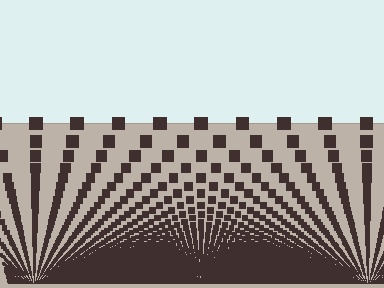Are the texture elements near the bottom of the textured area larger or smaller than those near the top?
Smaller. The gradient is inverted — elements near the bottom are smaller and denser.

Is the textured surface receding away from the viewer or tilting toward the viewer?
The surface appears to tilt toward the viewer. Texture elements get larger and sparser toward the top.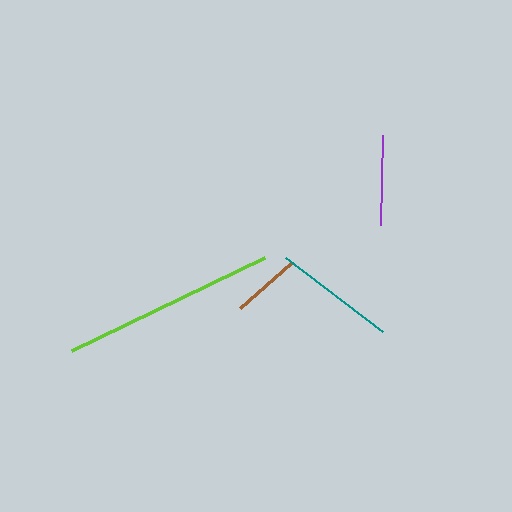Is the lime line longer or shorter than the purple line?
The lime line is longer than the purple line.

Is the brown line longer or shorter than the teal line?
The teal line is longer than the brown line.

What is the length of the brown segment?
The brown segment is approximately 68 pixels long.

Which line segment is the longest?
The lime line is the longest at approximately 214 pixels.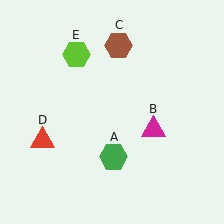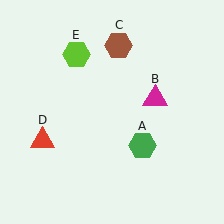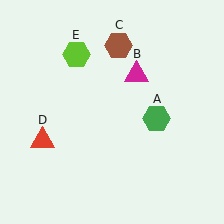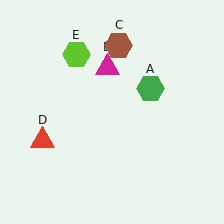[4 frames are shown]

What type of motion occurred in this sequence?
The green hexagon (object A), magenta triangle (object B) rotated counterclockwise around the center of the scene.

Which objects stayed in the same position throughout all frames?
Brown hexagon (object C) and red triangle (object D) and lime hexagon (object E) remained stationary.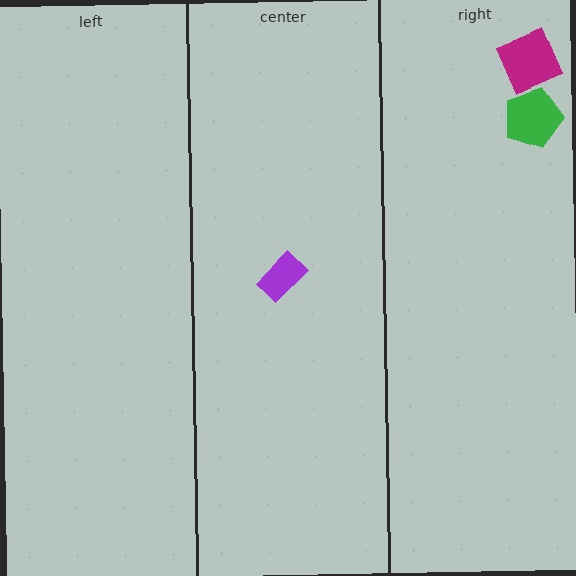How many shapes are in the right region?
2.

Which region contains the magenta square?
The right region.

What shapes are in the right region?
The magenta square, the green pentagon.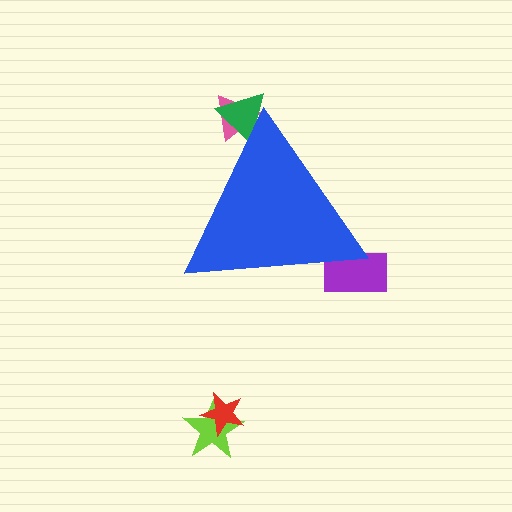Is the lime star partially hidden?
No, the lime star is fully visible.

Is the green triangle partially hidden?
Yes, the green triangle is partially hidden behind the blue triangle.